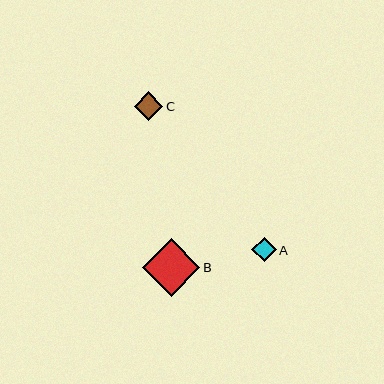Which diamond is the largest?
Diamond B is the largest with a size of approximately 57 pixels.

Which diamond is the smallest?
Diamond A is the smallest with a size of approximately 25 pixels.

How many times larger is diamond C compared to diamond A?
Diamond C is approximately 1.2 times the size of diamond A.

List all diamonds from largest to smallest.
From largest to smallest: B, C, A.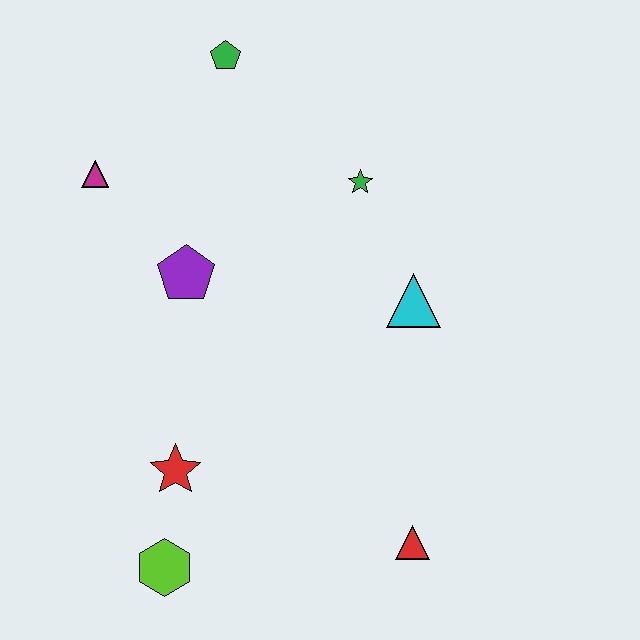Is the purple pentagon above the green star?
No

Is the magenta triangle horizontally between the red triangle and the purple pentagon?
No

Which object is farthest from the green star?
The lime hexagon is farthest from the green star.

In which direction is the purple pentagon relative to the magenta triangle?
The purple pentagon is below the magenta triangle.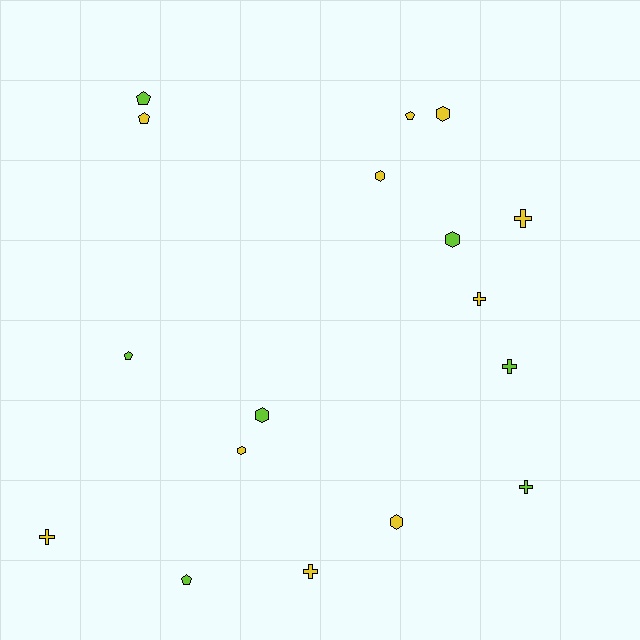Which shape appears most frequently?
Cross, with 6 objects.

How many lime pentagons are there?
There are 3 lime pentagons.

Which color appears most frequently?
Yellow, with 10 objects.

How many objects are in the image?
There are 17 objects.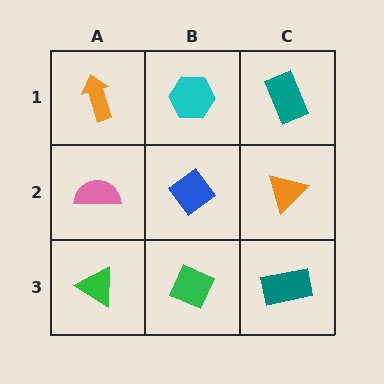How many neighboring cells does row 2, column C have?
3.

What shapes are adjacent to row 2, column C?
A teal rectangle (row 1, column C), a teal rectangle (row 3, column C), a blue diamond (row 2, column B).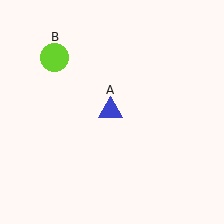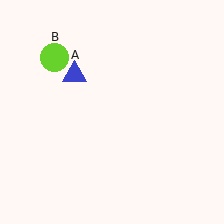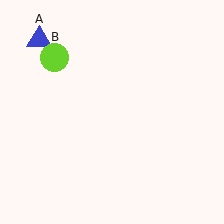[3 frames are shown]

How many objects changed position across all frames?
1 object changed position: blue triangle (object A).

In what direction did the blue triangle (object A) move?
The blue triangle (object A) moved up and to the left.